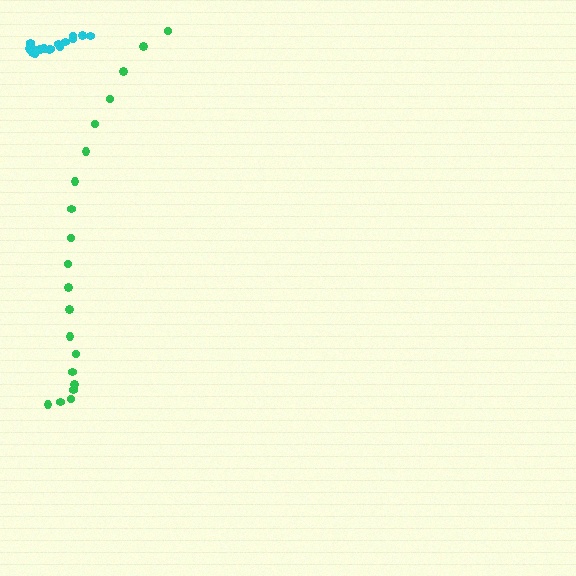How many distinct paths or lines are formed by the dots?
There are 2 distinct paths.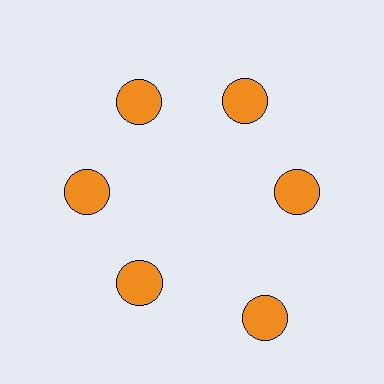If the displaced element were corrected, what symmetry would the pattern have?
It would have 6-fold rotational symmetry — the pattern would map onto itself every 60 degrees.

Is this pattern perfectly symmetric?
No. The 6 orange circles are arranged in a ring, but one element near the 5 o'clock position is pushed outward from the center, breaking the 6-fold rotational symmetry.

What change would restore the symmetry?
The symmetry would be restored by moving it inward, back onto the ring so that all 6 circles sit at equal angles and equal distance from the center.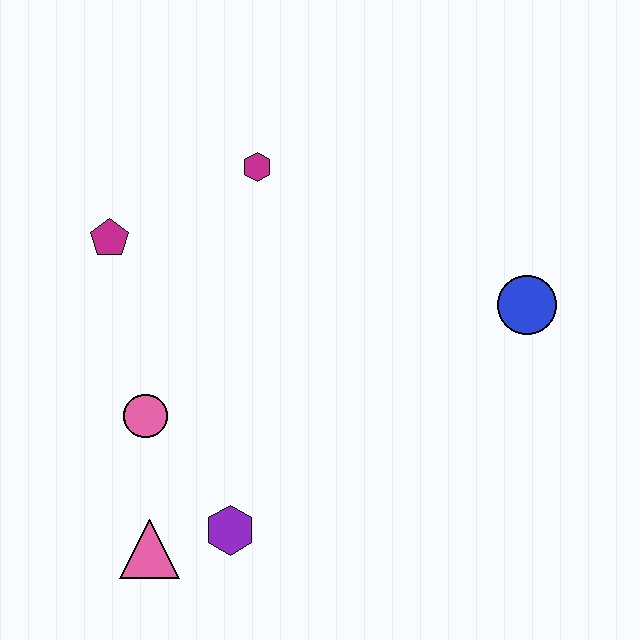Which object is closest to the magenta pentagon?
The magenta hexagon is closest to the magenta pentagon.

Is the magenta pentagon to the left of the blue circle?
Yes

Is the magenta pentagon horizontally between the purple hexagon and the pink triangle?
No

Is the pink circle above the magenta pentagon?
No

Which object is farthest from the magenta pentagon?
The blue circle is farthest from the magenta pentagon.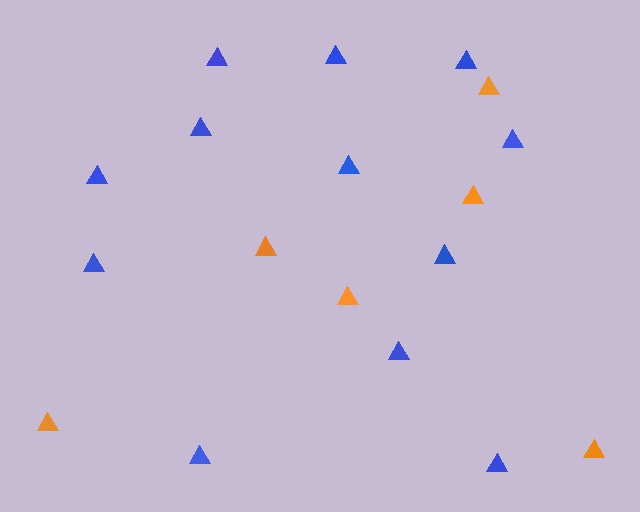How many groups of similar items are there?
There are 2 groups: one group of orange triangles (6) and one group of blue triangles (12).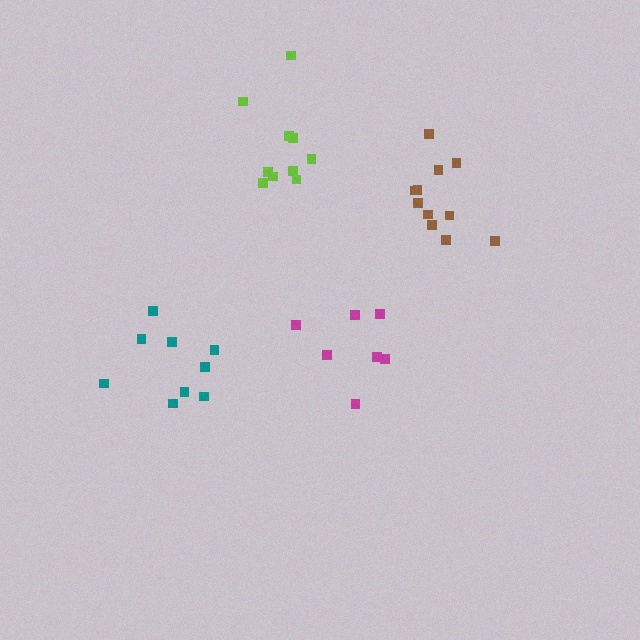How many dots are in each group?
Group 1: 9 dots, Group 2: 10 dots, Group 3: 7 dots, Group 4: 11 dots (37 total).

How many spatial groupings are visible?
There are 4 spatial groupings.